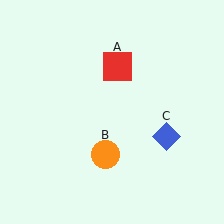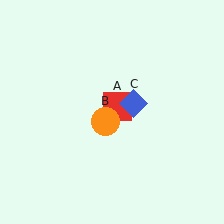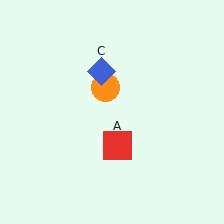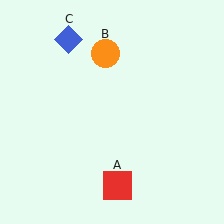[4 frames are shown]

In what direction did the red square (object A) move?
The red square (object A) moved down.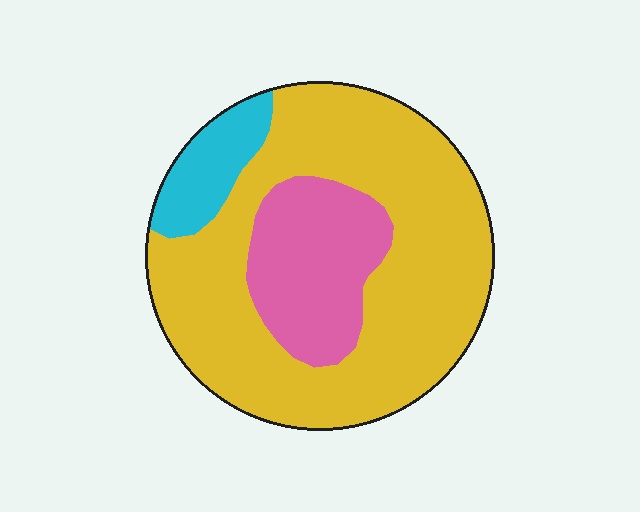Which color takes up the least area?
Cyan, at roughly 10%.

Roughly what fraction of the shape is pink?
Pink covers around 20% of the shape.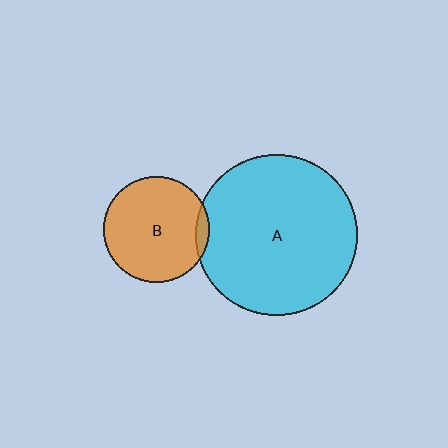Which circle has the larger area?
Circle A (cyan).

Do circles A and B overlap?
Yes.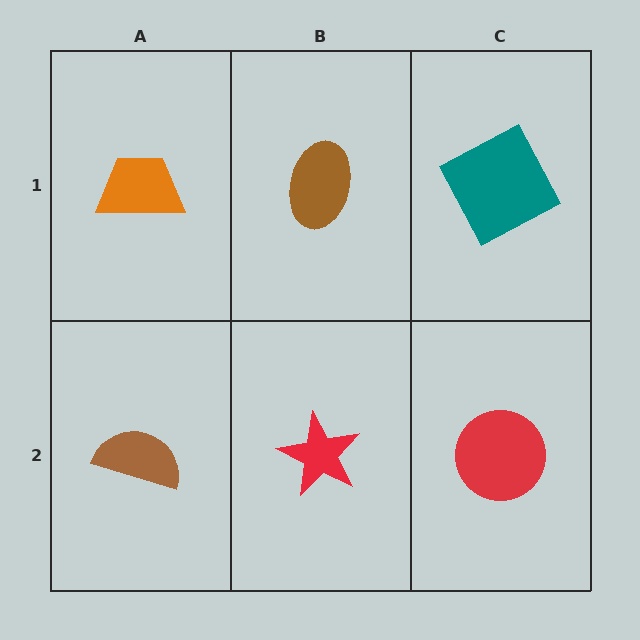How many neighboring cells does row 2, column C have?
2.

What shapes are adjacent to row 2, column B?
A brown ellipse (row 1, column B), a brown semicircle (row 2, column A), a red circle (row 2, column C).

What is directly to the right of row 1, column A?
A brown ellipse.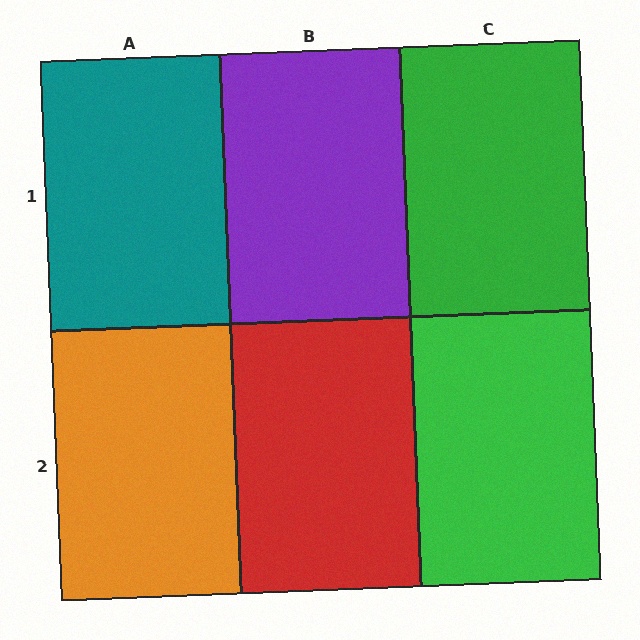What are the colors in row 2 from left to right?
Orange, red, green.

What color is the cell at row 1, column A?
Teal.